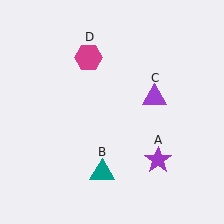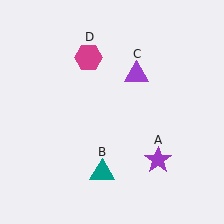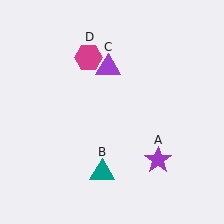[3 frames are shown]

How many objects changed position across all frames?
1 object changed position: purple triangle (object C).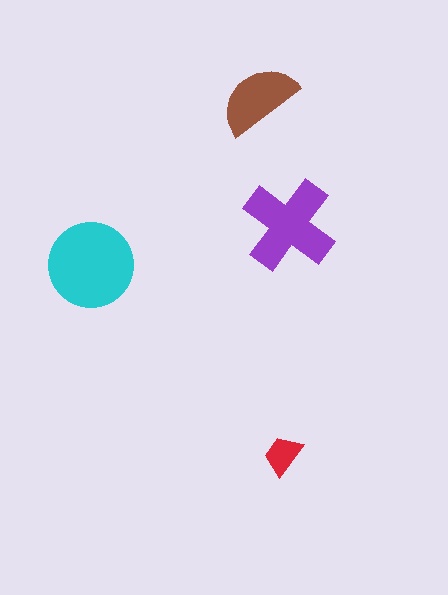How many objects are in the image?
There are 4 objects in the image.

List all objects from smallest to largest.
The red trapezoid, the brown semicircle, the purple cross, the cyan circle.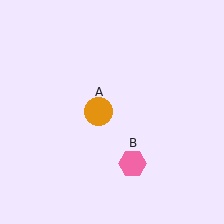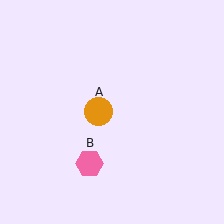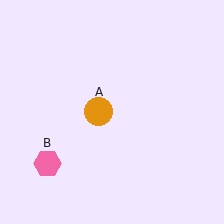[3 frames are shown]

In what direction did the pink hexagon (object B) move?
The pink hexagon (object B) moved left.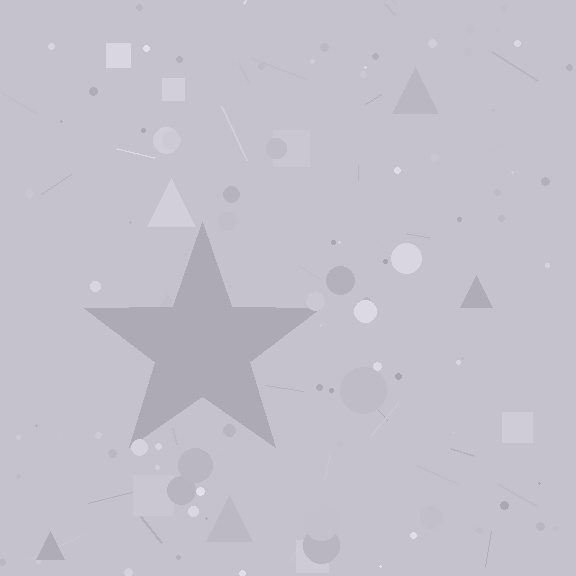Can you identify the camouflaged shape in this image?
The camouflaged shape is a star.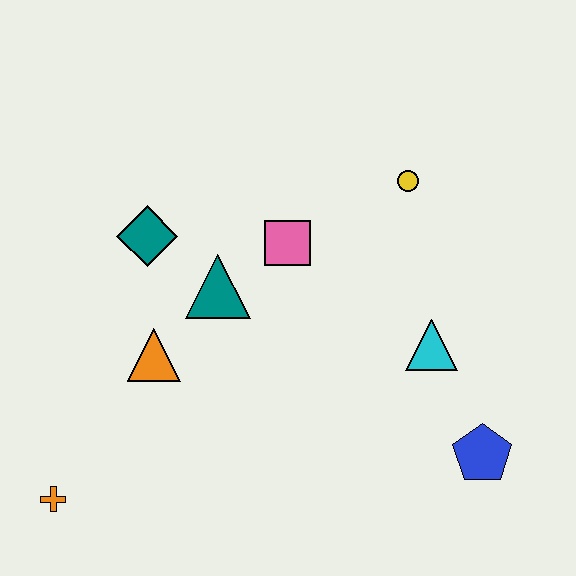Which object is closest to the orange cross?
The orange triangle is closest to the orange cross.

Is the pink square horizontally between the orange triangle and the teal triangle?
No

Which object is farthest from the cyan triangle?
The orange cross is farthest from the cyan triangle.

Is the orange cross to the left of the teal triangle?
Yes